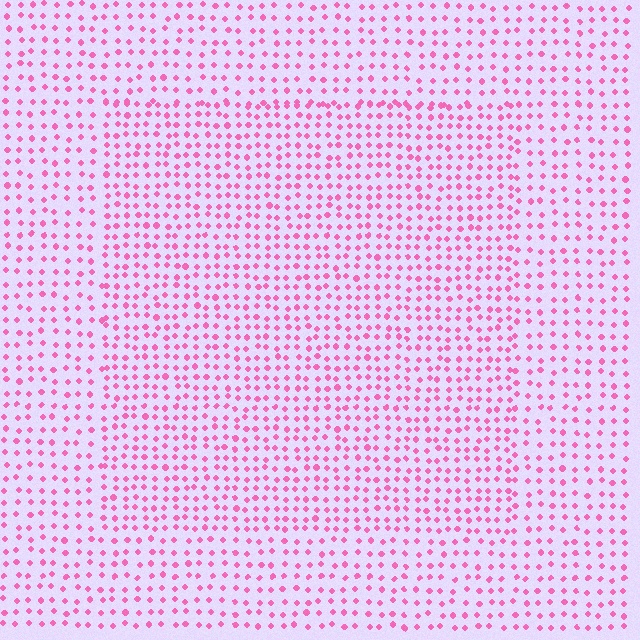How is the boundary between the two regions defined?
The boundary is defined by a change in element density (approximately 1.5x ratio). All elements are the same color, size, and shape.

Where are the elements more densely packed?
The elements are more densely packed inside the rectangle boundary.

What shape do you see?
I see a rectangle.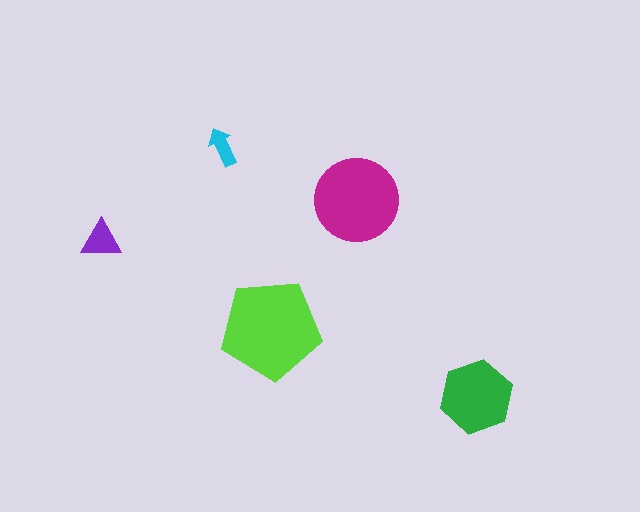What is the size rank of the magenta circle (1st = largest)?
2nd.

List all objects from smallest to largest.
The cyan arrow, the purple triangle, the green hexagon, the magenta circle, the lime pentagon.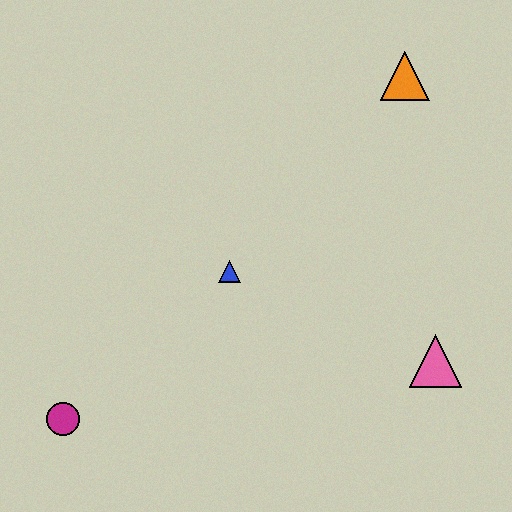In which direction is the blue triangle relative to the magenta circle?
The blue triangle is to the right of the magenta circle.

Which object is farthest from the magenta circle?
The orange triangle is farthest from the magenta circle.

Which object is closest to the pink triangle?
The blue triangle is closest to the pink triangle.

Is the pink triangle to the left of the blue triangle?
No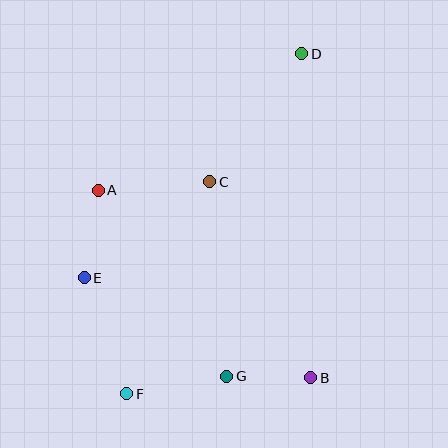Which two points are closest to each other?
Points B and G are closest to each other.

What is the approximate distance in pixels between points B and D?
The distance between B and D is approximately 324 pixels.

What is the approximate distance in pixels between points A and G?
The distance between A and G is approximately 226 pixels.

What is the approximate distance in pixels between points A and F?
The distance between A and F is approximately 206 pixels.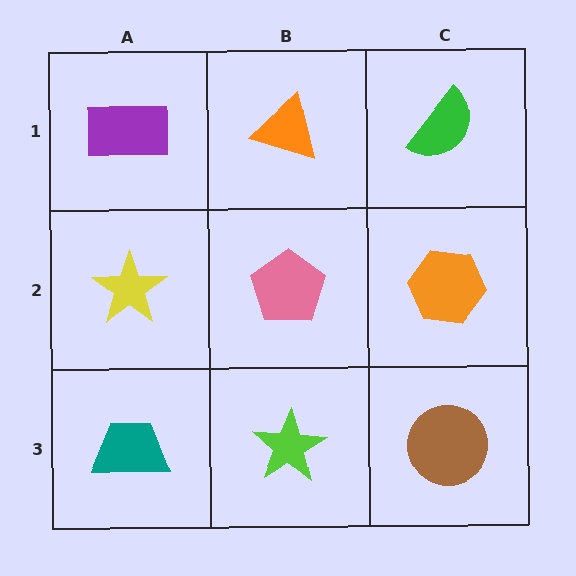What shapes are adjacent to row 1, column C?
An orange hexagon (row 2, column C), an orange triangle (row 1, column B).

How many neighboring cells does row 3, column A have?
2.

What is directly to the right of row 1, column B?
A green semicircle.